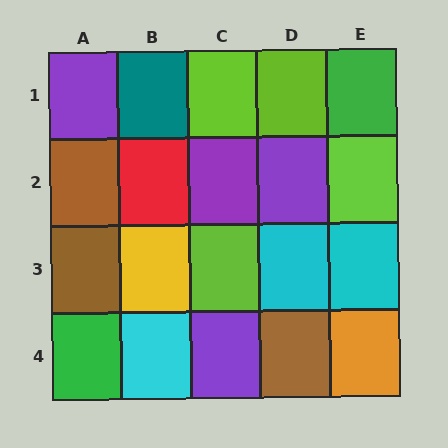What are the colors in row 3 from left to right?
Brown, yellow, lime, cyan, cyan.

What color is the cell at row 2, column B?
Red.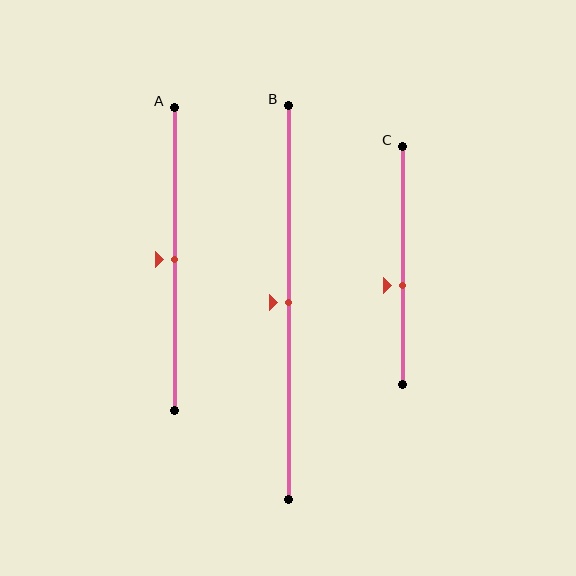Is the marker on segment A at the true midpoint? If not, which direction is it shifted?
Yes, the marker on segment A is at the true midpoint.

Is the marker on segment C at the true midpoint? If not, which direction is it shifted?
No, the marker on segment C is shifted downward by about 8% of the segment length.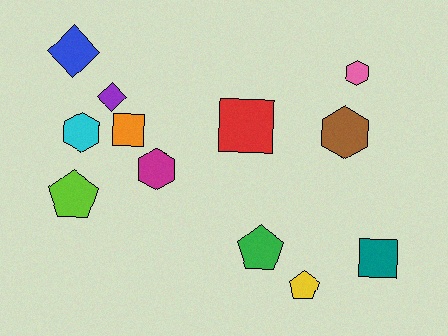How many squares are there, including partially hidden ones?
There are 3 squares.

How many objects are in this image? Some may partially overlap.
There are 12 objects.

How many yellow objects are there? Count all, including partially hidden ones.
There is 1 yellow object.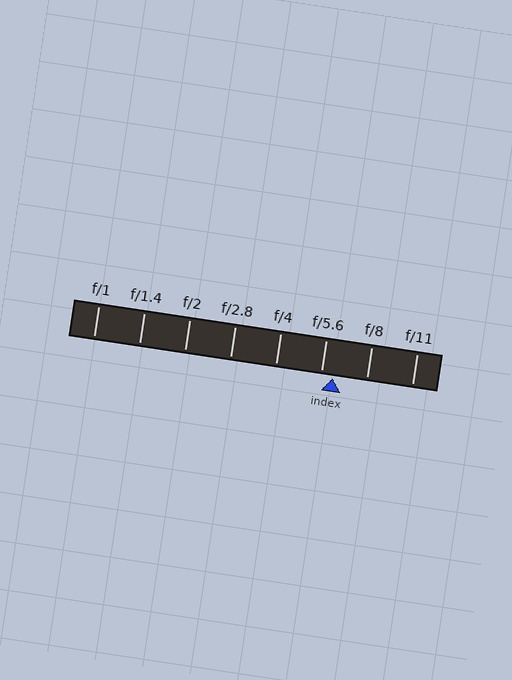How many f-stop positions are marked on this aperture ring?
There are 8 f-stop positions marked.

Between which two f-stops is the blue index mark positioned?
The index mark is between f/5.6 and f/8.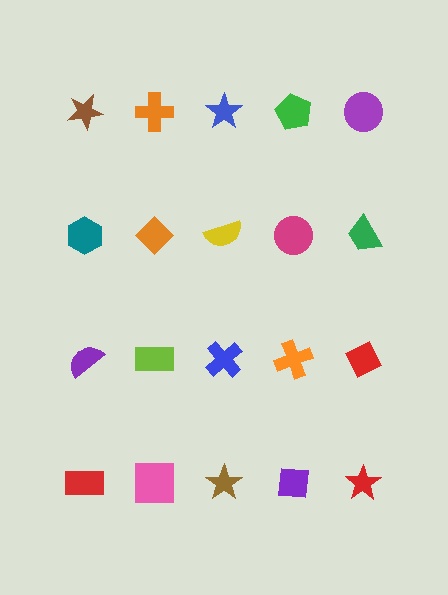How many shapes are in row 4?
5 shapes.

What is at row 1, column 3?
A blue star.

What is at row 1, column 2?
An orange cross.